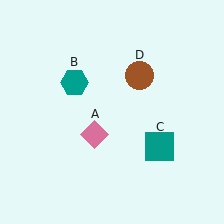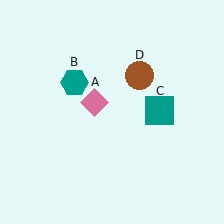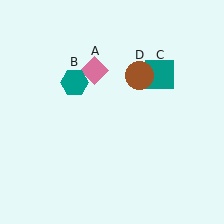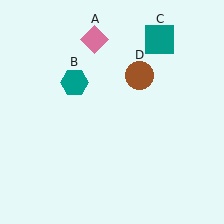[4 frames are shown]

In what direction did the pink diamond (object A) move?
The pink diamond (object A) moved up.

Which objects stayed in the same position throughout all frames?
Teal hexagon (object B) and brown circle (object D) remained stationary.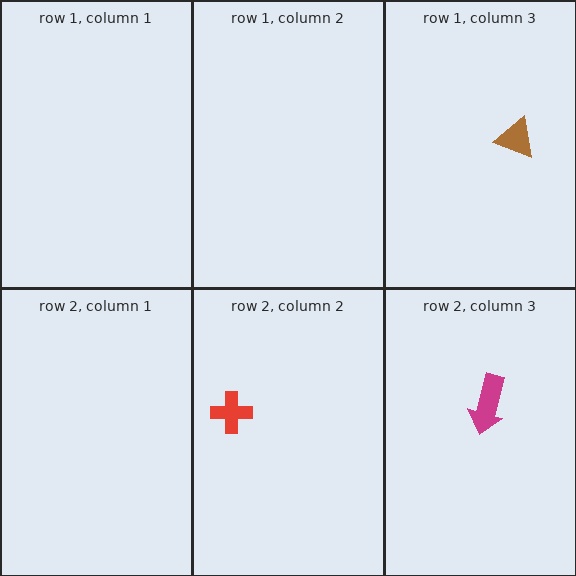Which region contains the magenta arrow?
The row 2, column 3 region.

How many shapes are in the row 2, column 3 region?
1.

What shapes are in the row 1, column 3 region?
The brown triangle.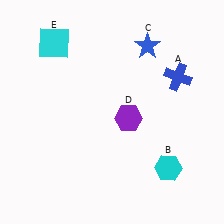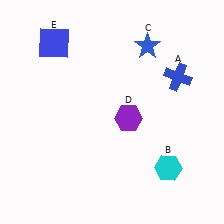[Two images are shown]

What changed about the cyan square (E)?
In Image 1, E is cyan. In Image 2, it changed to blue.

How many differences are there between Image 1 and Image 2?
There is 1 difference between the two images.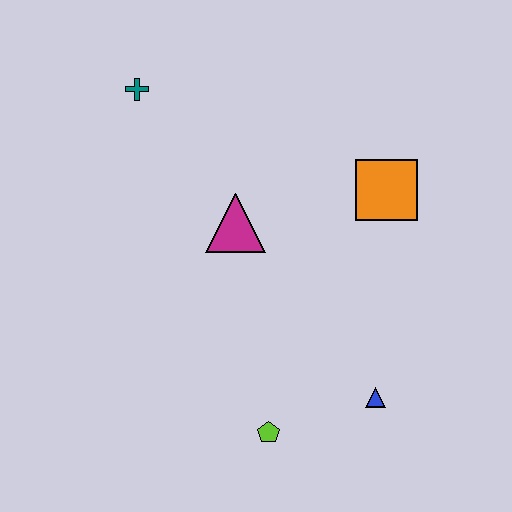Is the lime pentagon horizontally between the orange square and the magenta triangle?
Yes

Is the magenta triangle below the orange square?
Yes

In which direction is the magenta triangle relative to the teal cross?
The magenta triangle is below the teal cross.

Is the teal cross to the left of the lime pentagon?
Yes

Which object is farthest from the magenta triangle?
The blue triangle is farthest from the magenta triangle.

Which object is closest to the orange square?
The magenta triangle is closest to the orange square.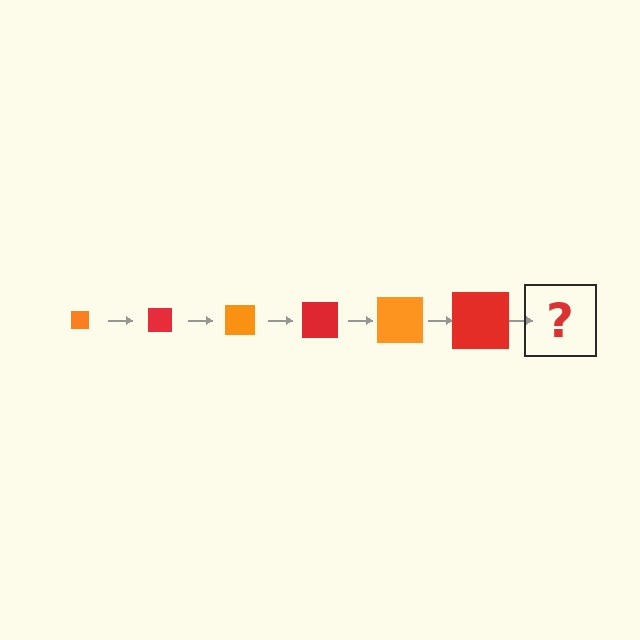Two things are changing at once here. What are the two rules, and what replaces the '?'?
The two rules are that the square grows larger each step and the color cycles through orange and red. The '?' should be an orange square, larger than the previous one.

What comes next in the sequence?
The next element should be an orange square, larger than the previous one.